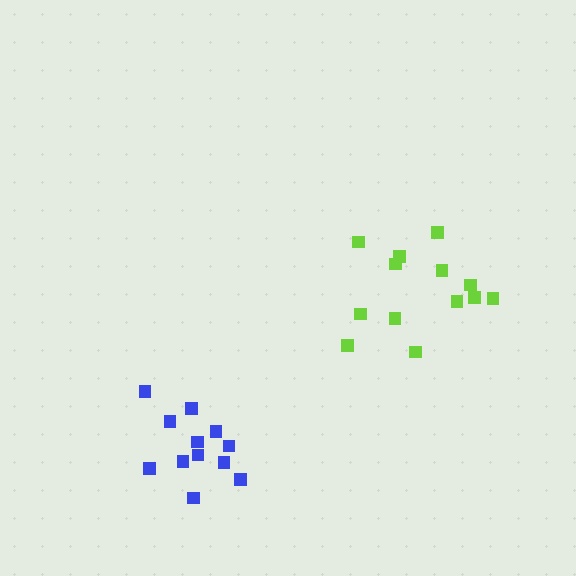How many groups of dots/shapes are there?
There are 2 groups.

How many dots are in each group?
Group 1: 13 dots, Group 2: 12 dots (25 total).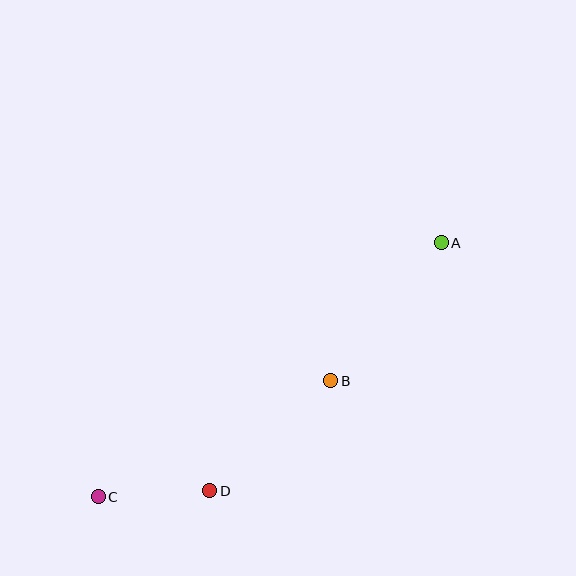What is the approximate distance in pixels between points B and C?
The distance between B and C is approximately 260 pixels.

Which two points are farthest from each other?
Points A and C are farthest from each other.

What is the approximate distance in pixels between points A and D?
The distance between A and D is approximately 339 pixels.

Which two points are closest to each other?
Points C and D are closest to each other.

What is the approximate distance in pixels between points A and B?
The distance between A and B is approximately 177 pixels.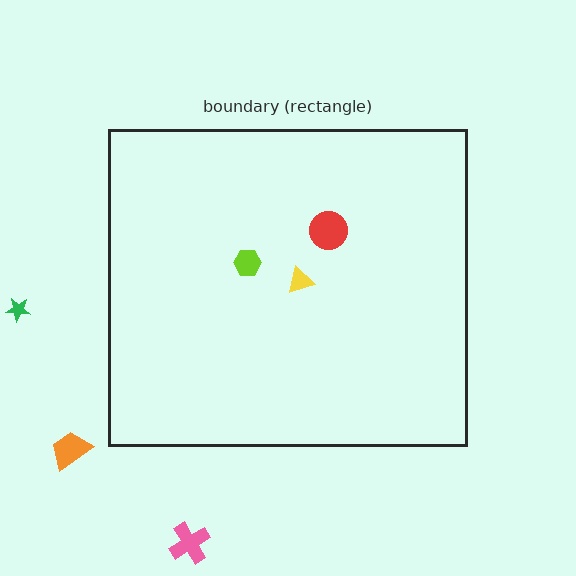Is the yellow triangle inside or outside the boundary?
Inside.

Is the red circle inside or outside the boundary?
Inside.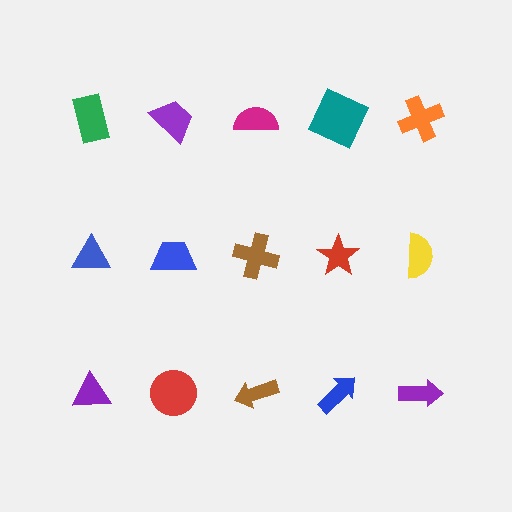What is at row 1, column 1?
A green rectangle.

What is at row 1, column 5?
An orange cross.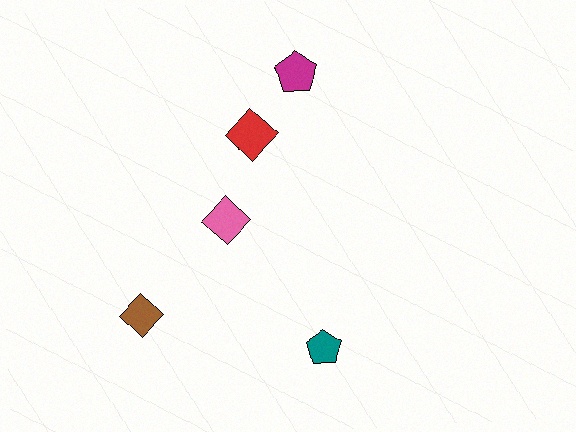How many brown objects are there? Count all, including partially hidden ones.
There is 1 brown object.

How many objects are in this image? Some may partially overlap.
There are 5 objects.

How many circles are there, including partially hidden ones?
There are no circles.